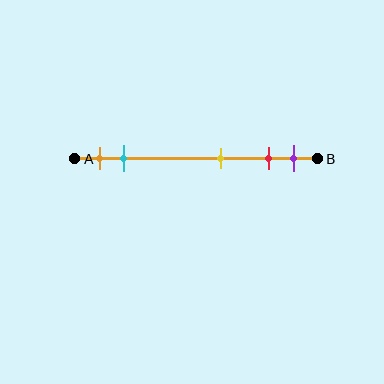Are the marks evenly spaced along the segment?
No, the marks are not evenly spaced.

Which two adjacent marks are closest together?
The red and purple marks are the closest adjacent pair.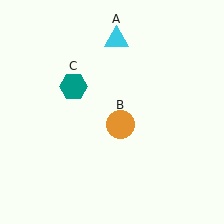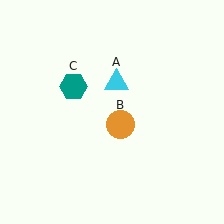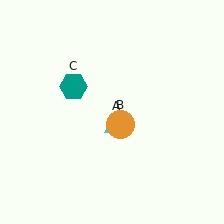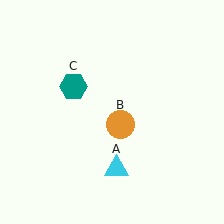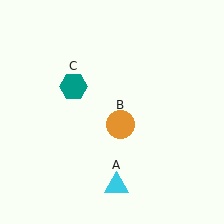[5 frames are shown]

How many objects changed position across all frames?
1 object changed position: cyan triangle (object A).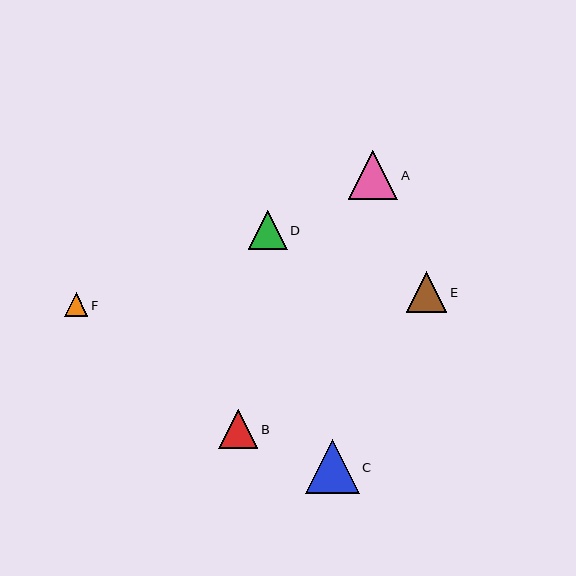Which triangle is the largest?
Triangle C is the largest with a size of approximately 53 pixels.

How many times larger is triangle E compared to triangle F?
Triangle E is approximately 1.7 times the size of triangle F.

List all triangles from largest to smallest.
From largest to smallest: C, A, E, D, B, F.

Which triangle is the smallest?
Triangle F is the smallest with a size of approximately 23 pixels.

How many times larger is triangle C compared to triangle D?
Triangle C is approximately 1.4 times the size of triangle D.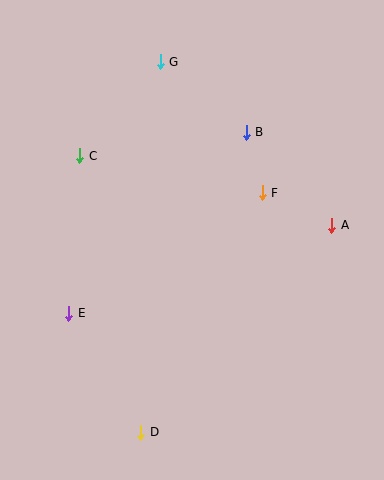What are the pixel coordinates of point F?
Point F is at (262, 193).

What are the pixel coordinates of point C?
Point C is at (80, 156).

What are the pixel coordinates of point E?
Point E is at (69, 313).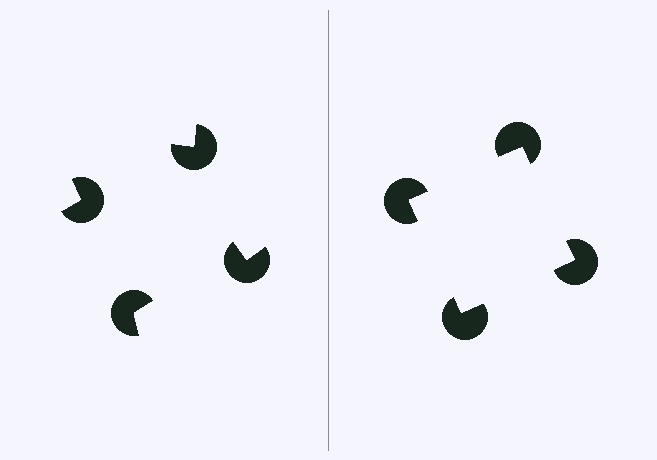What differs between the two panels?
The pac-man discs are positioned identically on both sides; only the wedge orientations differ. On the right they align to a square; on the left they are misaligned.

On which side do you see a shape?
An illusory square appears on the right side. On the left side the wedge cuts are rotated, so no coherent shape forms.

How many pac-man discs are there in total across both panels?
8 — 4 on each side.